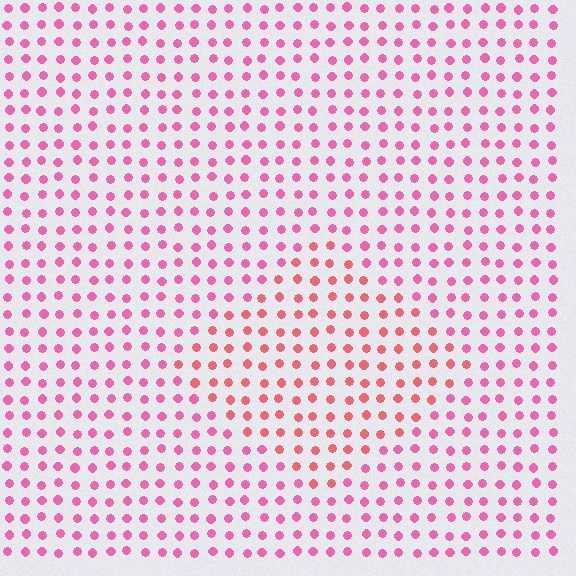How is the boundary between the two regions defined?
The boundary is defined purely by a slight shift in hue (about 26 degrees). Spacing, size, and orientation are identical on both sides.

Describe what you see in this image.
The image is filled with small pink elements in a uniform arrangement. A diamond-shaped region is visible where the elements are tinted to a slightly different hue, forming a subtle color boundary.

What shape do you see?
I see a diamond.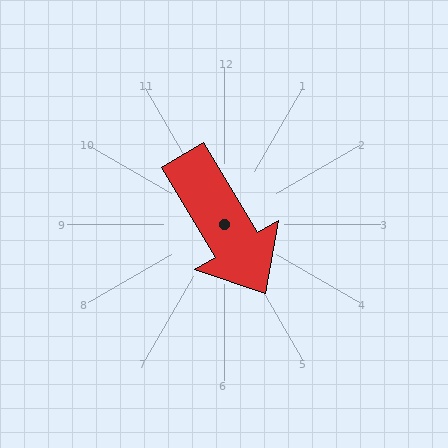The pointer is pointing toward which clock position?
Roughly 5 o'clock.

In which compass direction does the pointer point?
Southeast.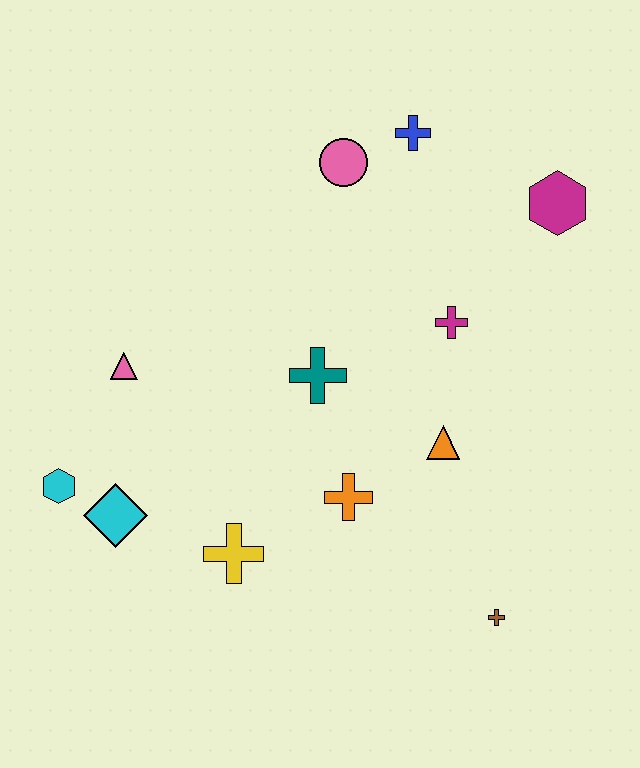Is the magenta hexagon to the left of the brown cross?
No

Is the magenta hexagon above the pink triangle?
Yes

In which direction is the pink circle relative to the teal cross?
The pink circle is above the teal cross.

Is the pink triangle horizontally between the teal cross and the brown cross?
No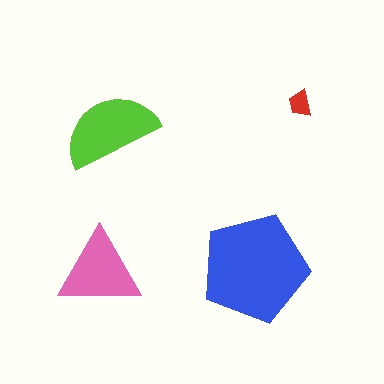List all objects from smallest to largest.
The red trapezoid, the pink triangle, the lime semicircle, the blue pentagon.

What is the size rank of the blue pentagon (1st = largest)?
1st.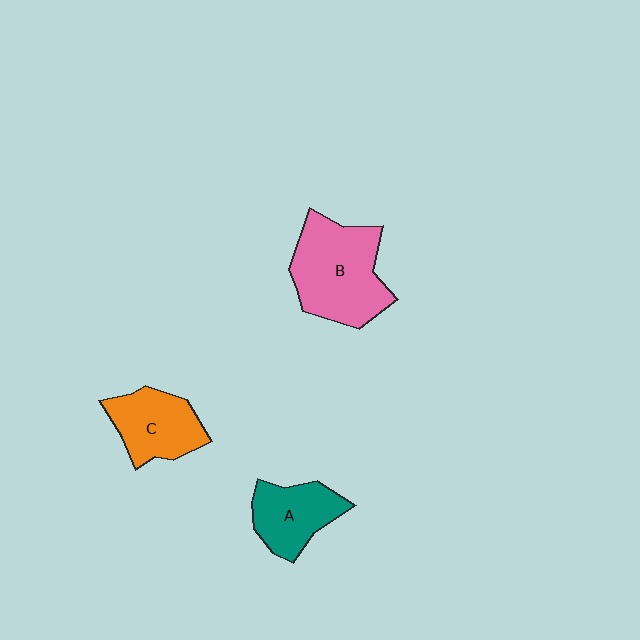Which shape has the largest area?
Shape B (pink).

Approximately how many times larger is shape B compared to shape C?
Approximately 1.5 times.